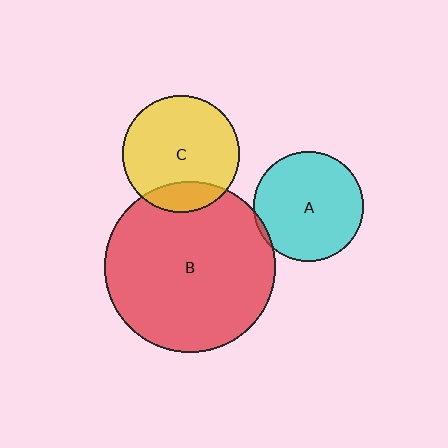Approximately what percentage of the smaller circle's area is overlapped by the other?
Approximately 5%.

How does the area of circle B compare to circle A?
Approximately 2.4 times.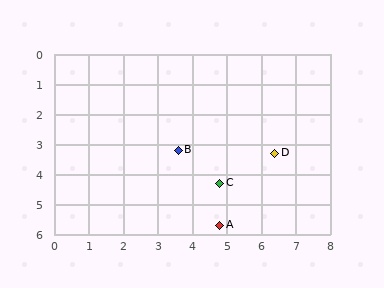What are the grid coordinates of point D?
Point D is at approximately (6.4, 3.3).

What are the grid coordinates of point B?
Point B is at approximately (3.6, 3.2).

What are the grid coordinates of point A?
Point A is at approximately (4.8, 5.7).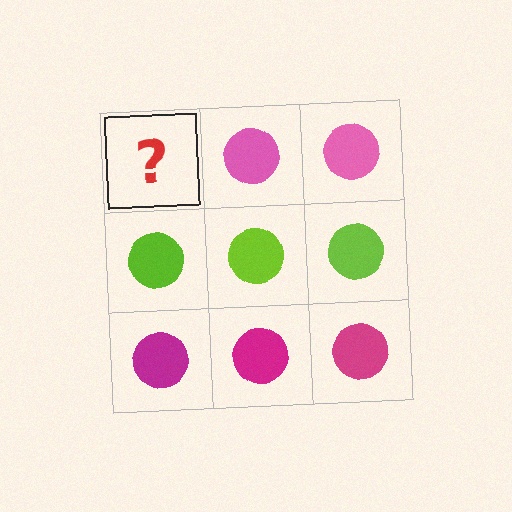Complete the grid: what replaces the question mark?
The question mark should be replaced with a pink circle.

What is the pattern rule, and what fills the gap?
The rule is that each row has a consistent color. The gap should be filled with a pink circle.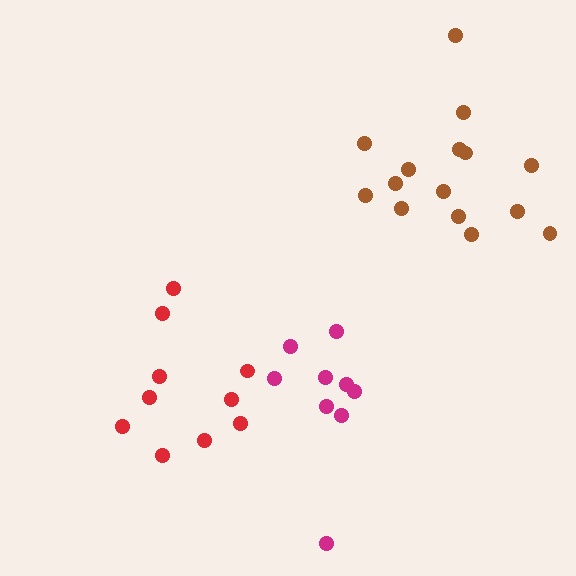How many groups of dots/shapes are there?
There are 3 groups.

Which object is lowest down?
The magenta cluster is bottommost.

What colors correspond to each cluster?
The clusters are colored: red, brown, magenta.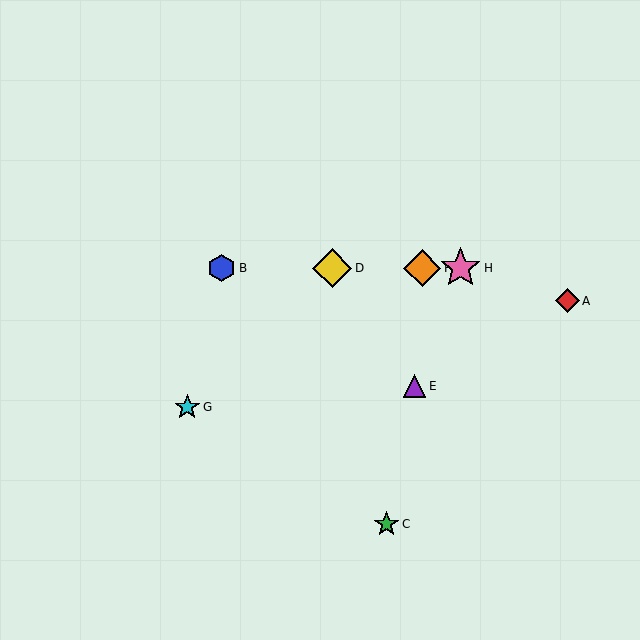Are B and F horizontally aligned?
Yes, both are at y≈268.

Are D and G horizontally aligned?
No, D is at y≈268 and G is at y≈407.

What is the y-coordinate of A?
Object A is at y≈301.